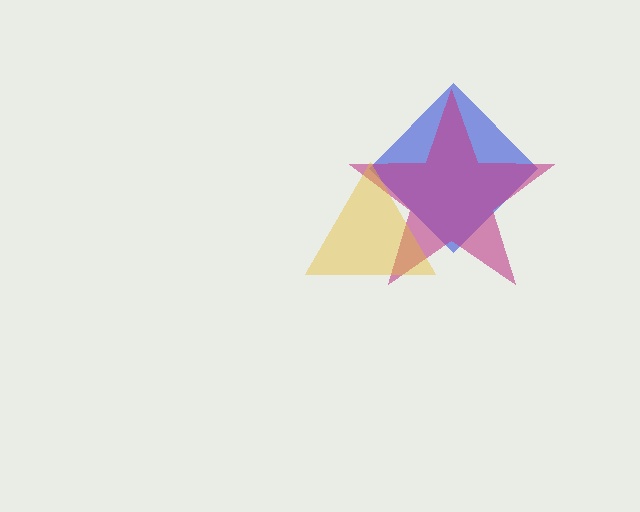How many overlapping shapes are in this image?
There are 3 overlapping shapes in the image.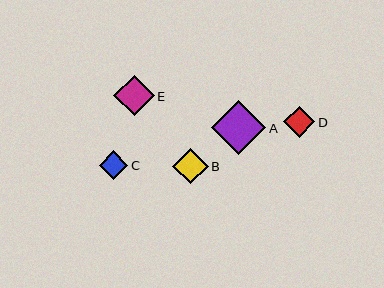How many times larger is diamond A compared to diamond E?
Diamond A is approximately 1.3 times the size of diamond E.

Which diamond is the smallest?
Diamond C is the smallest with a size of approximately 28 pixels.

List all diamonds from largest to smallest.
From largest to smallest: A, E, B, D, C.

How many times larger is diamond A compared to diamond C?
Diamond A is approximately 1.9 times the size of diamond C.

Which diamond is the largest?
Diamond A is the largest with a size of approximately 54 pixels.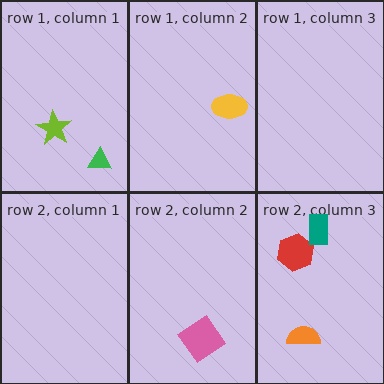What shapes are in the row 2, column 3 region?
The orange semicircle, the red hexagon, the teal rectangle.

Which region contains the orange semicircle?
The row 2, column 3 region.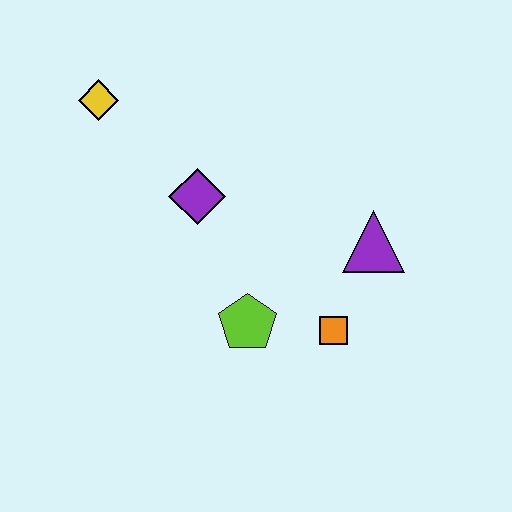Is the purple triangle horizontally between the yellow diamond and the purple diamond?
No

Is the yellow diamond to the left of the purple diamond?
Yes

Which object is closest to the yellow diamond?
The purple diamond is closest to the yellow diamond.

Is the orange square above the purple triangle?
No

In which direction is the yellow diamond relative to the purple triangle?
The yellow diamond is to the left of the purple triangle.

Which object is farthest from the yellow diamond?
The orange square is farthest from the yellow diamond.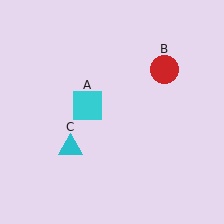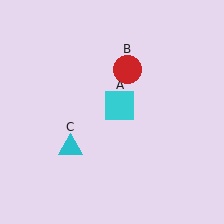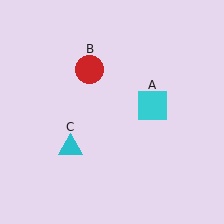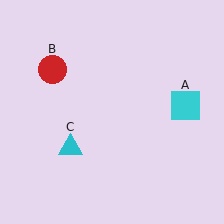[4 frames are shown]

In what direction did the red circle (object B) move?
The red circle (object B) moved left.